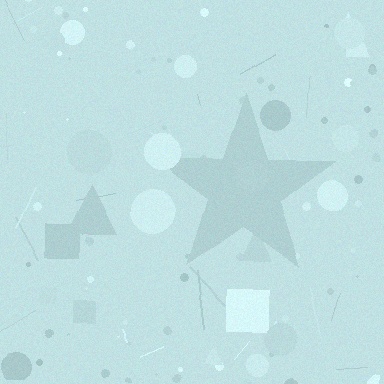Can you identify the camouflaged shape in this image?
The camouflaged shape is a star.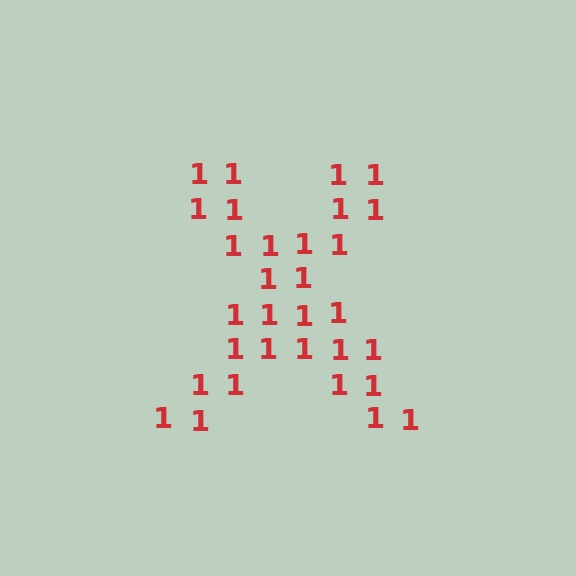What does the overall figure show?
The overall figure shows the letter X.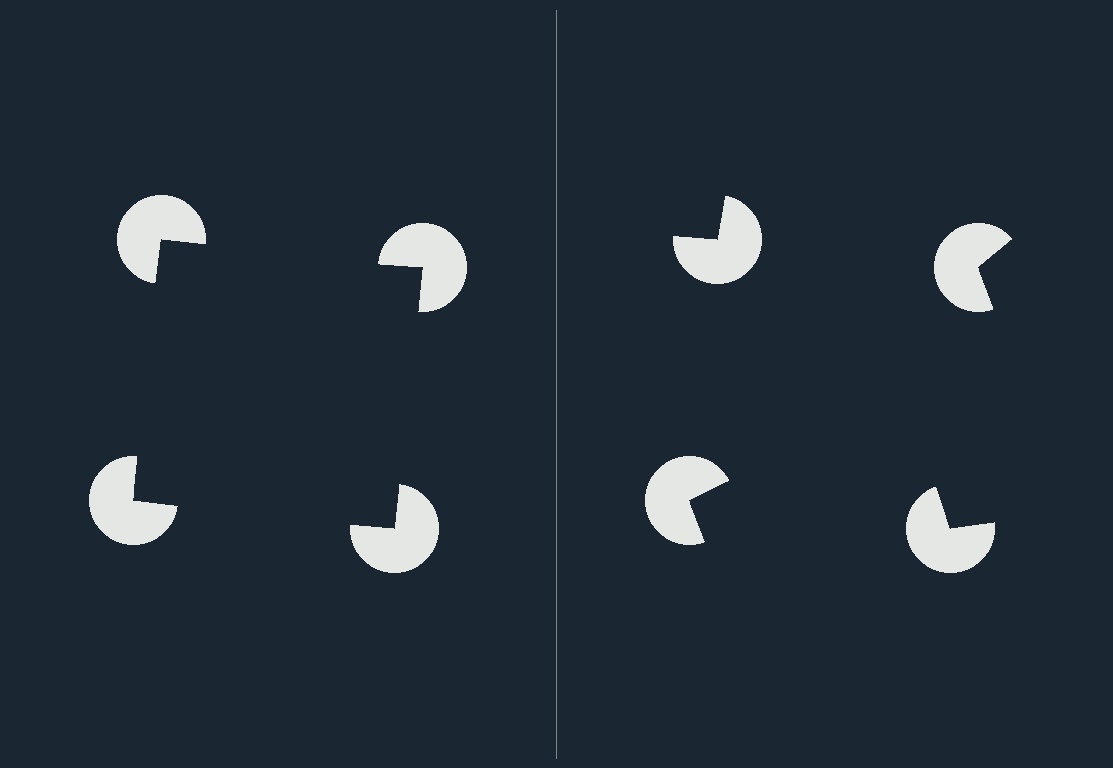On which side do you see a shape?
An illusory square appears on the left side. On the right side the wedge cuts are rotated, so no coherent shape forms.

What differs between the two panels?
The pac-man discs are positioned identically on both sides; only the wedge orientations differ. On the left they align to a square; on the right they are misaligned.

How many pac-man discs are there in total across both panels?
8 — 4 on each side.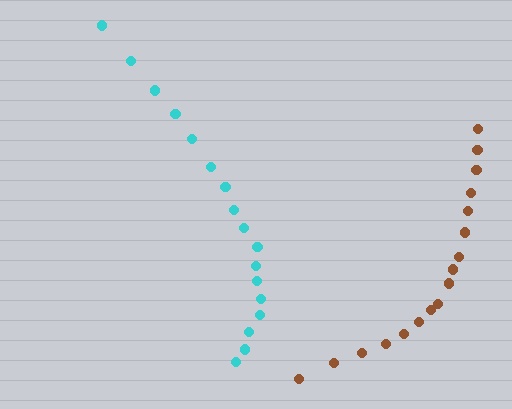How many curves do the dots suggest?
There are 2 distinct paths.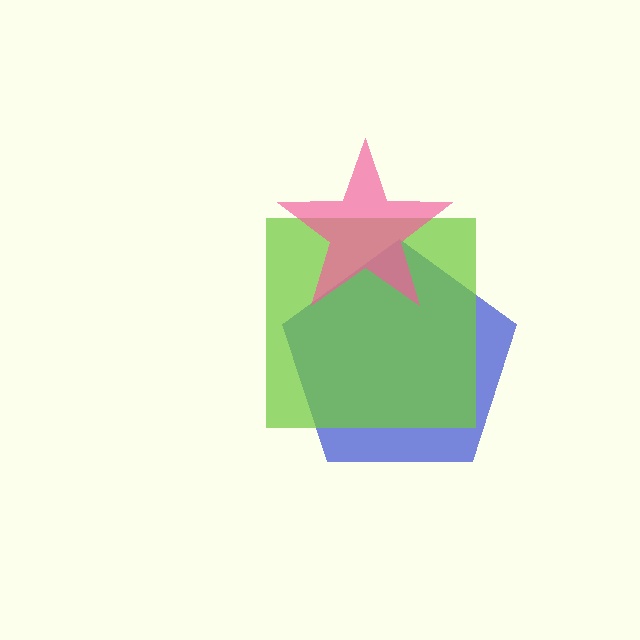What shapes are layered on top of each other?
The layered shapes are: a blue pentagon, a lime square, a pink star.